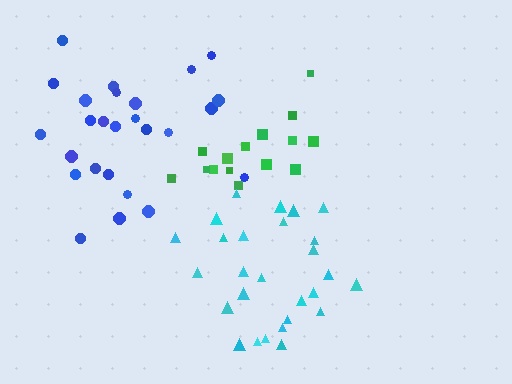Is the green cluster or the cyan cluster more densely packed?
Cyan.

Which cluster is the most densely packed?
Cyan.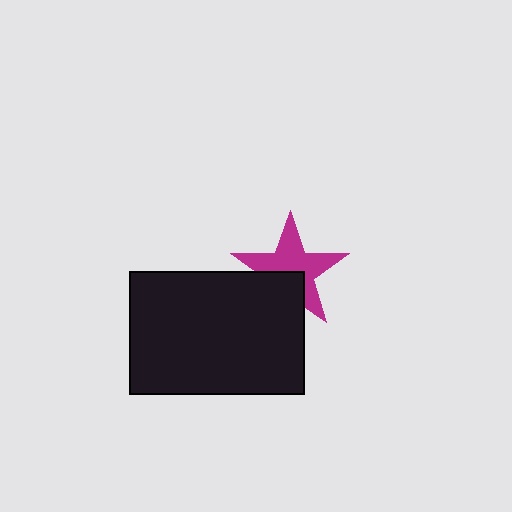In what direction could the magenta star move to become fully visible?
The magenta star could move up. That would shift it out from behind the black rectangle entirely.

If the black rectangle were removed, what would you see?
You would see the complete magenta star.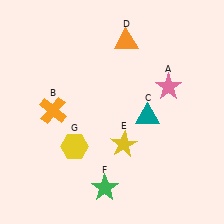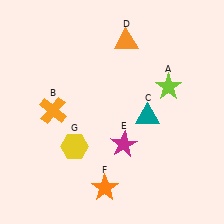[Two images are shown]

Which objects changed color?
A changed from pink to lime. E changed from yellow to magenta. F changed from green to orange.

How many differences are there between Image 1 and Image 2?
There are 3 differences between the two images.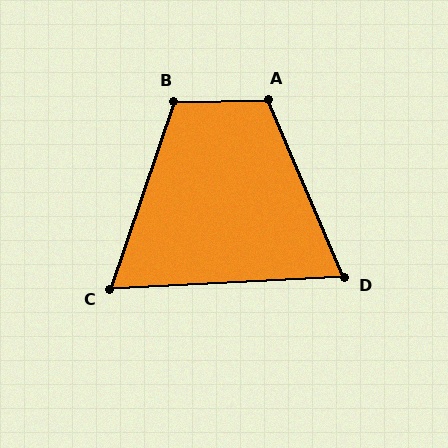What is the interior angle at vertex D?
Approximately 70 degrees (acute).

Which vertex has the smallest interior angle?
C, at approximately 68 degrees.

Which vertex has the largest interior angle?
A, at approximately 112 degrees.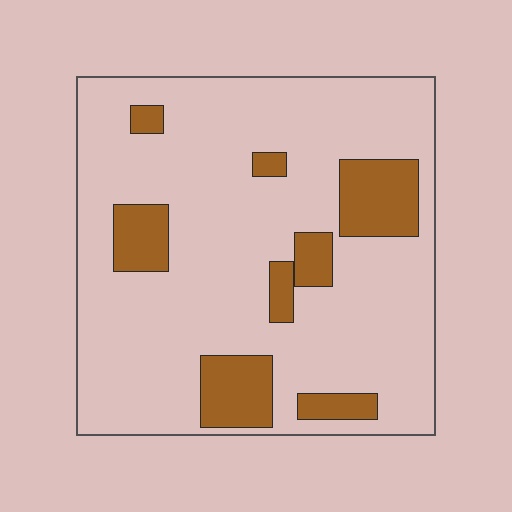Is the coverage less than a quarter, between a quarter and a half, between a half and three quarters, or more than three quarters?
Less than a quarter.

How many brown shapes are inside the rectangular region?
8.